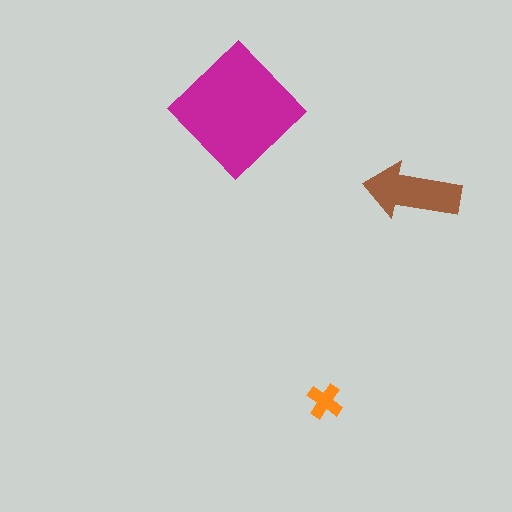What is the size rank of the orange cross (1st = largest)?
3rd.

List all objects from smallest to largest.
The orange cross, the brown arrow, the magenta diamond.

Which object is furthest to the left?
The magenta diamond is leftmost.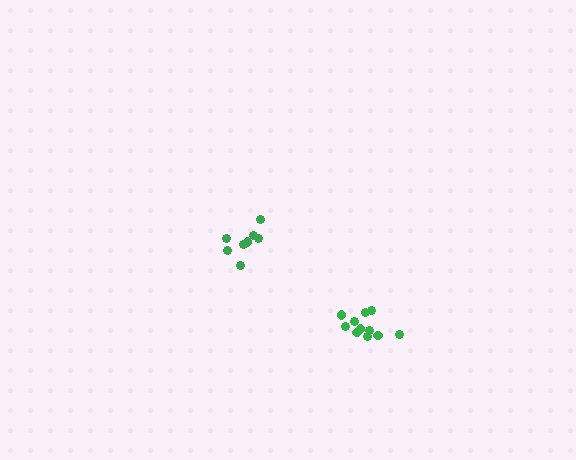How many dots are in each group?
Group 1: 8 dots, Group 2: 11 dots (19 total).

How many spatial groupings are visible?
There are 2 spatial groupings.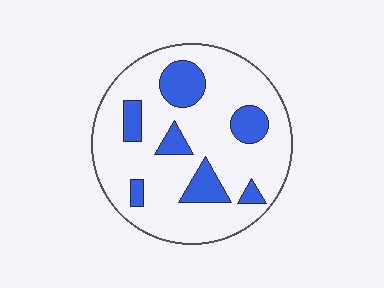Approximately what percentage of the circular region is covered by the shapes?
Approximately 20%.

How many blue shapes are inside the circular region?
7.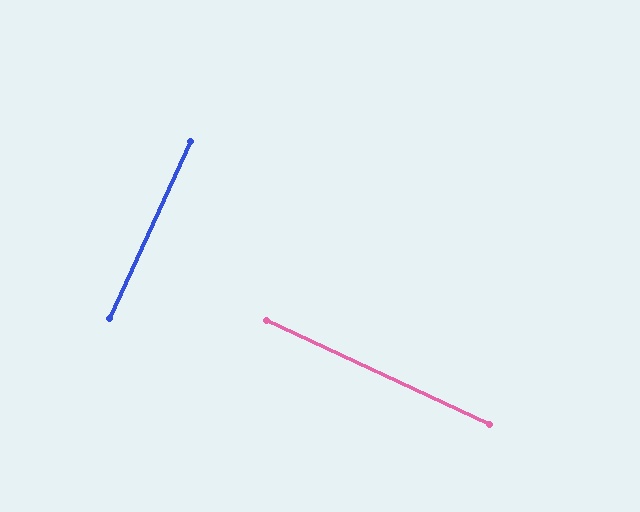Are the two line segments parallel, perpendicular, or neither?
Perpendicular — they meet at approximately 90°.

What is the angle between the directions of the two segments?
Approximately 90 degrees.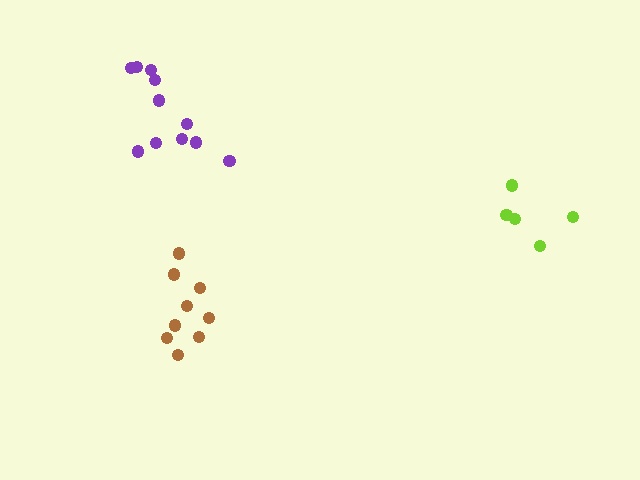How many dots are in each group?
Group 1: 11 dots, Group 2: 9 dots, Group 3: 5 dots (25 total).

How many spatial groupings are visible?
There are 3 spatial groupings.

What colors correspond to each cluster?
The clusters are colored: purple, brown, lime.